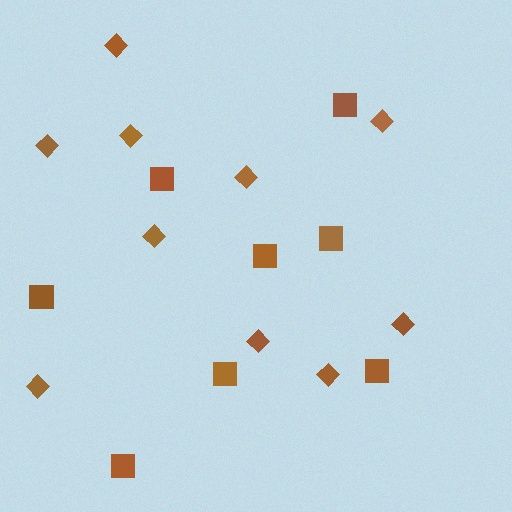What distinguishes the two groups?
There are 2 groups: one group of diamonds (10) and one group of squares (8).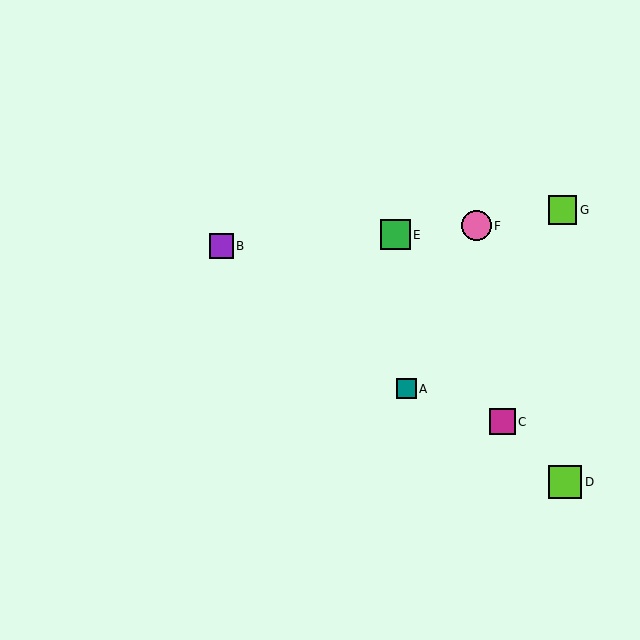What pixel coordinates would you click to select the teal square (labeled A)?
Click at (406, 389) to select the teal square A.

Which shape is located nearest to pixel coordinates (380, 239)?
The green square (labeled E) at (395, 235) is nearest to that location.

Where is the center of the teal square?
The center of the teal square is at (406, 389).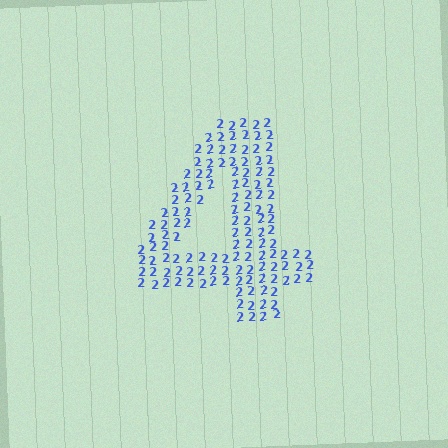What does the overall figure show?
The overall figure shows the digit 4.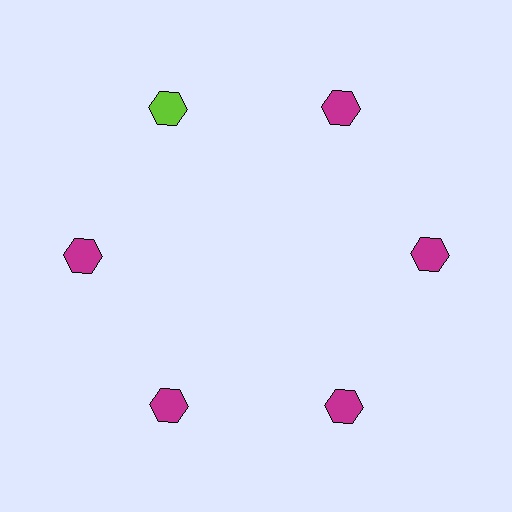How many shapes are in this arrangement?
There are 6 shapes arranged in a ring pattern.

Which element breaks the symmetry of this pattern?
The lime hexagon at roughly the 11 o'clock position breaks the symmetry. All other shapes are magenta hexagons.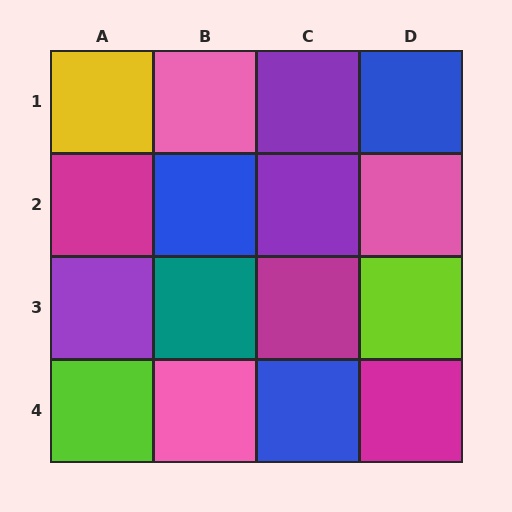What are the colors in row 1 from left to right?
Yellow, pink, purple, blue.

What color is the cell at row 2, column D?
Pink.